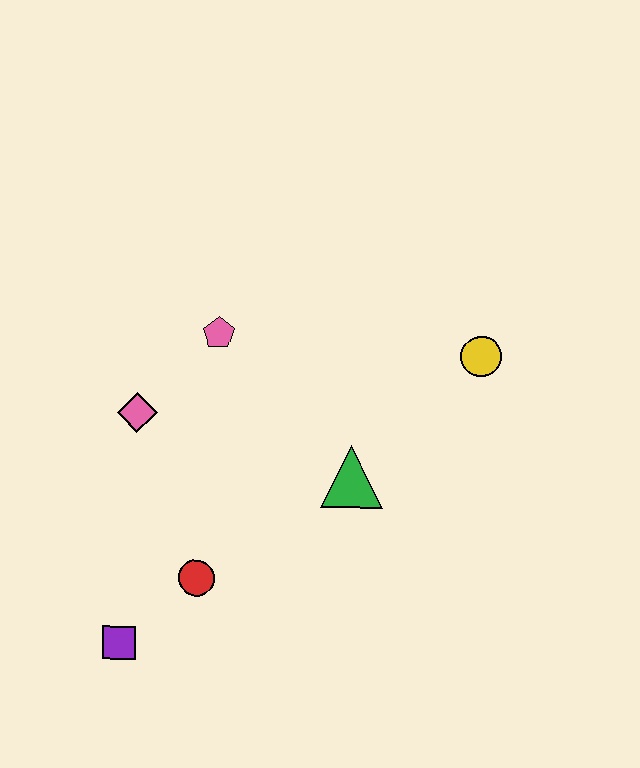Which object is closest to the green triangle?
The yellow circle is closest to the green triangle.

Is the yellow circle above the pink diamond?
Yes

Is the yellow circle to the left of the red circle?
No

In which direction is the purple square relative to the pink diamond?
The purple square is below the pink diamond.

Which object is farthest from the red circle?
The yellow circle is farthest from the red circle.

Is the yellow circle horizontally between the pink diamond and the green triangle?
No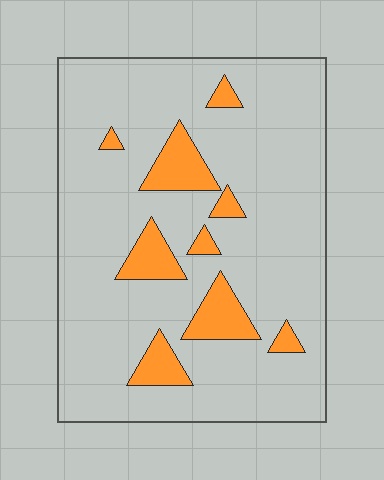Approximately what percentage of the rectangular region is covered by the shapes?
Approximately 15%.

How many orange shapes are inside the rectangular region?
9.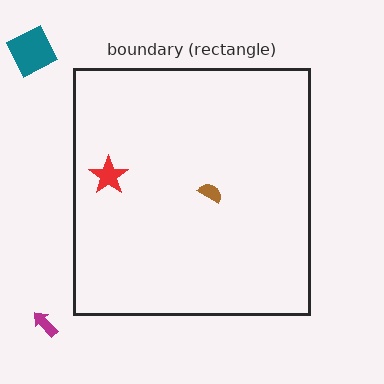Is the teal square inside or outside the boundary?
Outside.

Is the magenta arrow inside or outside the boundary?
Outside.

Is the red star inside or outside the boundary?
Inside.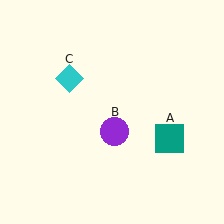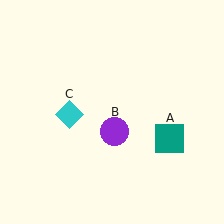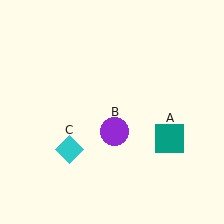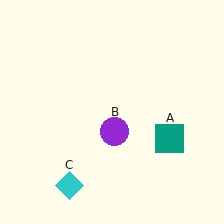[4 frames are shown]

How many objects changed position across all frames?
1 object changed position: cyan diamond (object C).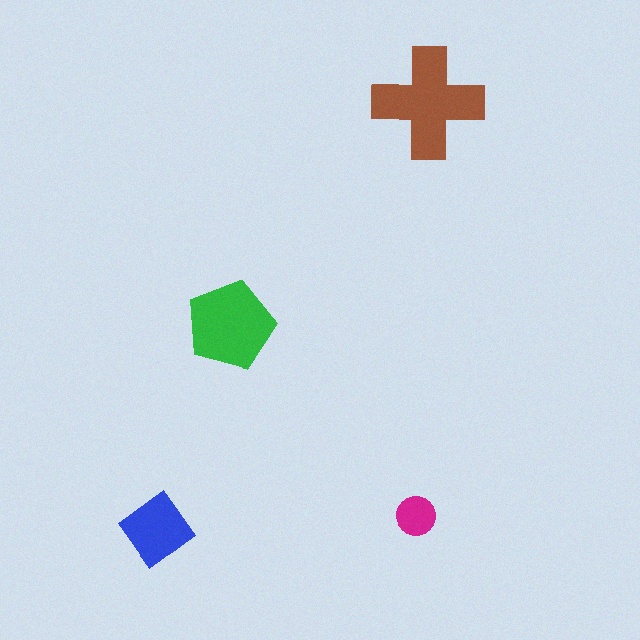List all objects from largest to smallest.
The brown cross, the green pentagon, the blue diamond, the magenta circle.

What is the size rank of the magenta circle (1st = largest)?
4th.